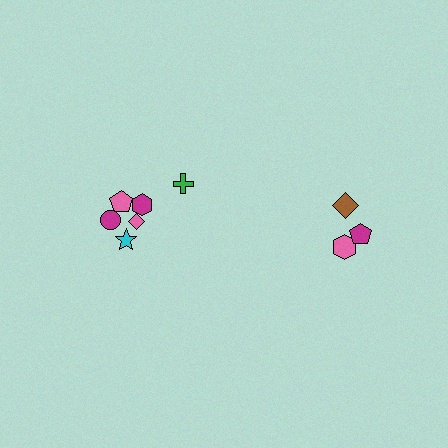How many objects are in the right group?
There are 3 objects.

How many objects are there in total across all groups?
There are 9 objects.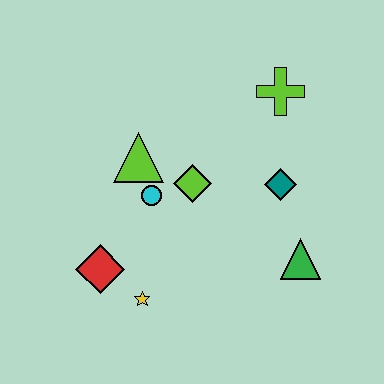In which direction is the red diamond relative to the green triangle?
The red diamond is to the left of the green triangle.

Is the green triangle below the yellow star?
No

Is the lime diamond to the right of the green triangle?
No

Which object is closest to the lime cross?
The teal diamond is closest to the lime cross.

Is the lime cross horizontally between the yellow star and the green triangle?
Yes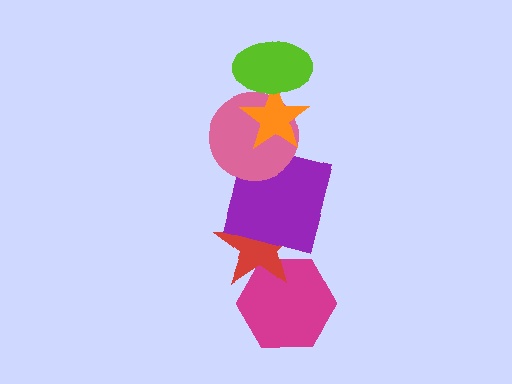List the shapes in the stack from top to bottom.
From top to bottom: the lime ellipse, the orange star, the pink circle, the purple square, the red star, the magenta hexagon.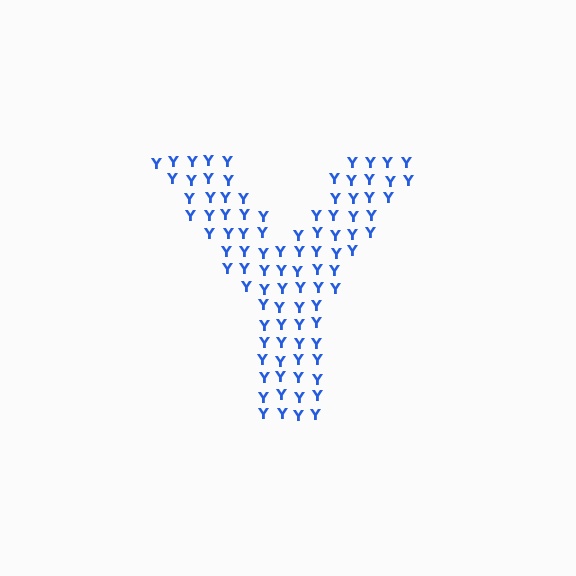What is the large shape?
The large shape is the letter Y.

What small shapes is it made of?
It is made of small letter Y's.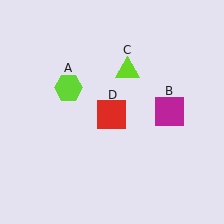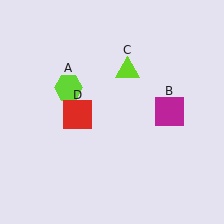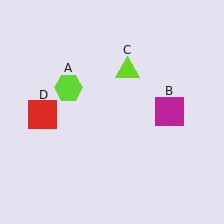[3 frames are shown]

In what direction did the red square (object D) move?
The red square (object D) moved left.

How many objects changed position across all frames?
1 object changed position: red square (object D).